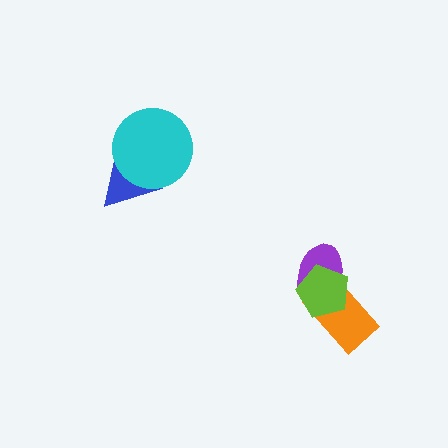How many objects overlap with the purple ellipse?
2 objects overlap with the purple ellipse.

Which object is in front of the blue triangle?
The cyan circle is in front of the blue triangle.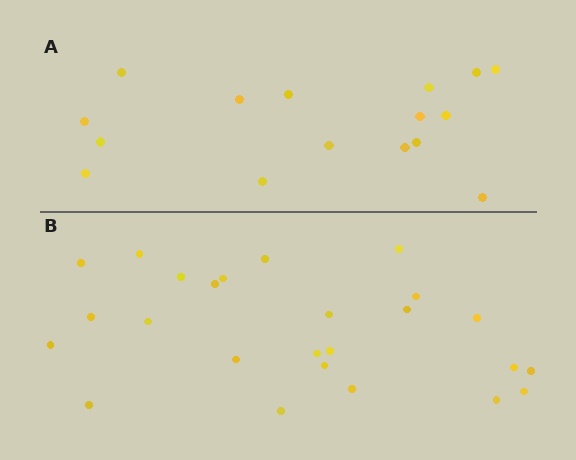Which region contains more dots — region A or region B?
Region B (the bottom region) has more dots.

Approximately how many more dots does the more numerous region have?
Region B has roughly 8 or so more dots than region A.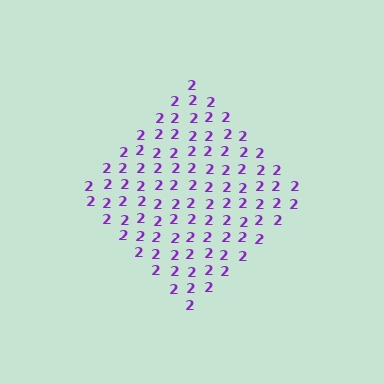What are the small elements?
The small elements are digit 2's.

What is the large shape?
The large shape is a diamond.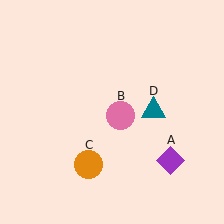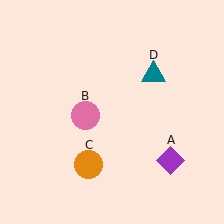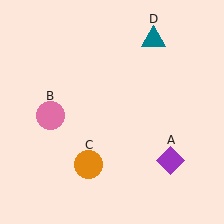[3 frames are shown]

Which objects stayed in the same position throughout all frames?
Purple diamond (object A) and orange circle (object C) remained stationary.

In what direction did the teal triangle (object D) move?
The teal triangle (object D) moved up.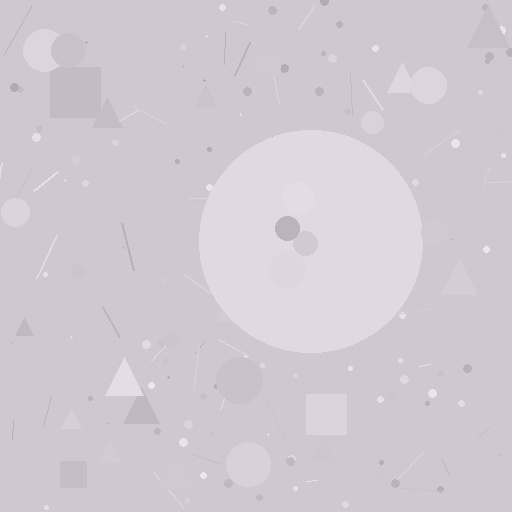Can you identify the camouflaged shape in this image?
The camouflaged shape is a circle.